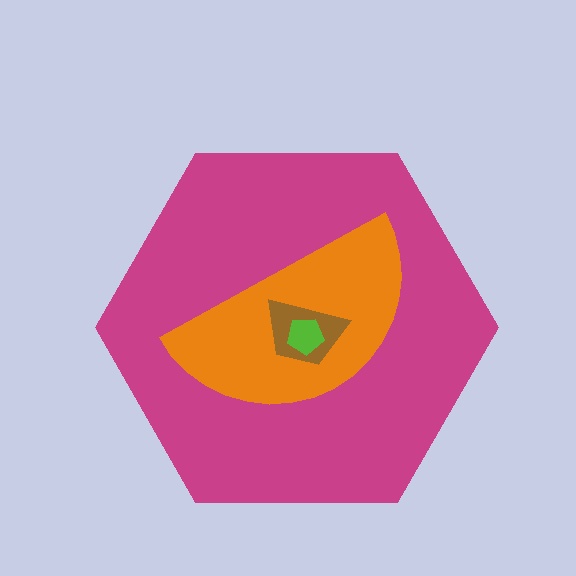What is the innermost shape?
The lime pentagon.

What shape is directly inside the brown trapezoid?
The lime pentagon.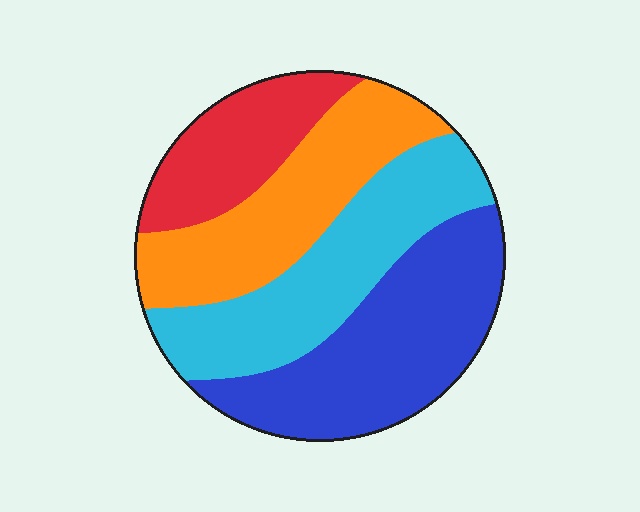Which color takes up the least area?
Red, at roughly 15%.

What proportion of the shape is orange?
Orange takes up about one quarter (1/4) of the shape.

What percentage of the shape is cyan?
Cyan covers roughly 25% of the shape.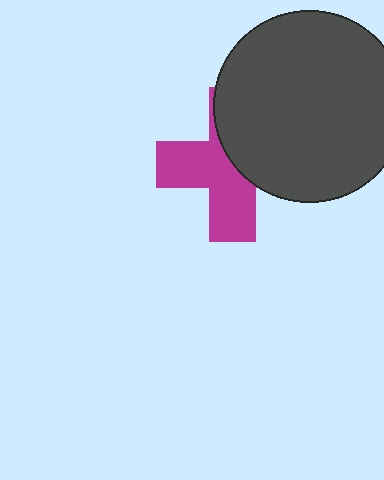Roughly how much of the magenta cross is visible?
About half of it is visible (roughly 53%).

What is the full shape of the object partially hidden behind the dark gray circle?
The partially hidden object is a magenta cross.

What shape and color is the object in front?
The object in front is a dark gray circle.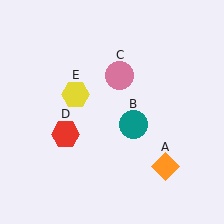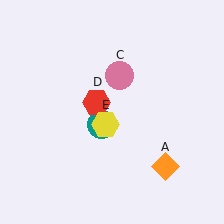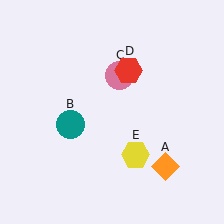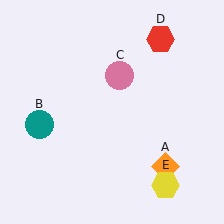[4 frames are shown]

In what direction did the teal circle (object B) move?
The teal circle (object B) moved left.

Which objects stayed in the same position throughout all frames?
Orange diamond (object A) and pink circle (object C) remained stationary.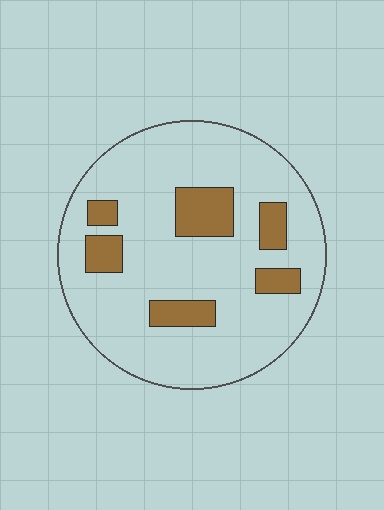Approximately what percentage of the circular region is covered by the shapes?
Approximately 15%.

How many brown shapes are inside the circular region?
6.